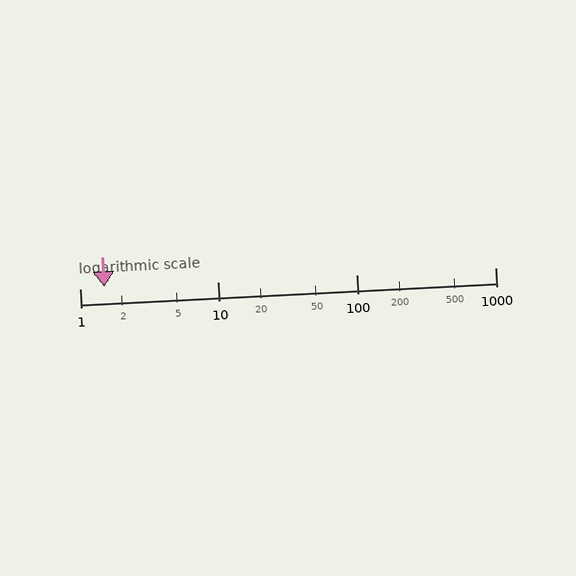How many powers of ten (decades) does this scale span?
The scale spans 3 decades, from 1 to 1000.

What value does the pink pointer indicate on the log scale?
The pointer indicates approximately 1.5.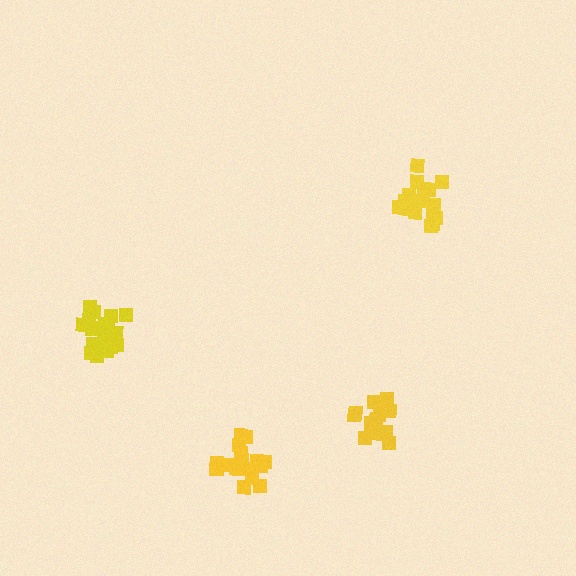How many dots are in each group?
Group 1: 19 dots, Group 2: 21 dots, Group 3: 19 dots, Group 4: 16 dots (75 total).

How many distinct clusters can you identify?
There are 4 distinct clusters.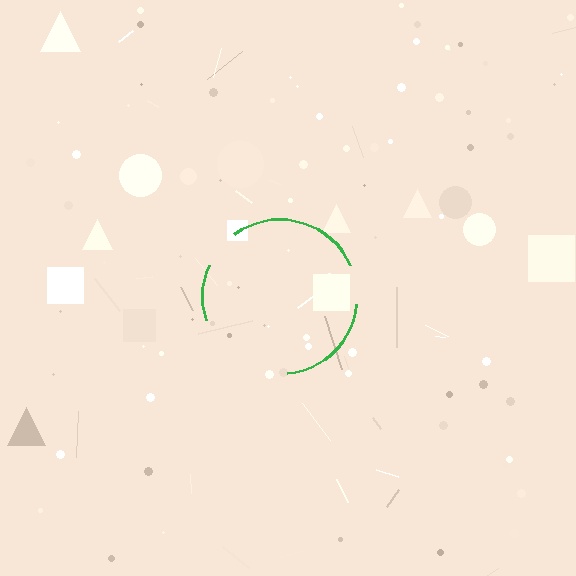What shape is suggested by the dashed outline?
The dashed outline suggests a circle.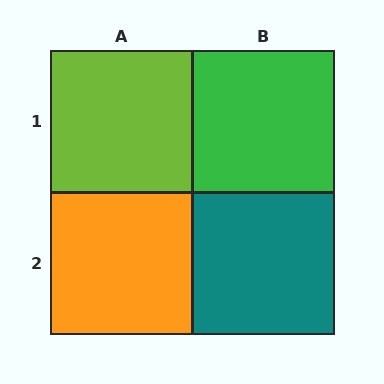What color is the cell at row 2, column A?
Orange.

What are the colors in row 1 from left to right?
Lime, green.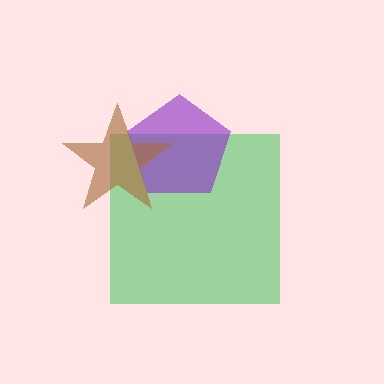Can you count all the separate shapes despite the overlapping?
Yes, there are 3 separate shapes.